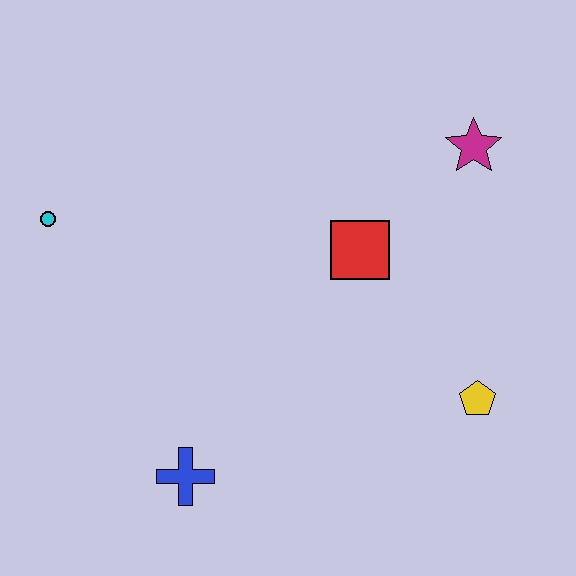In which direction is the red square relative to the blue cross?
The red square is above the blue cross.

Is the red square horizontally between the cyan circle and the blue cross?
No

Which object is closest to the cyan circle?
The blue cross is closest to the cyan circle.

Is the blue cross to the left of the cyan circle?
No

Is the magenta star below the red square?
No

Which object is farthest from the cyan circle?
The yellow pentagon is farthest from the cyan circle.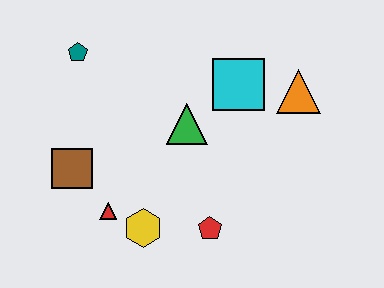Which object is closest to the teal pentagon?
The brown square is closest to the teal pentagon.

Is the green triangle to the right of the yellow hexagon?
Yes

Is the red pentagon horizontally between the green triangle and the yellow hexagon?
No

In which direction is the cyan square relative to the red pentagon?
The cyan square is above the red pentagon.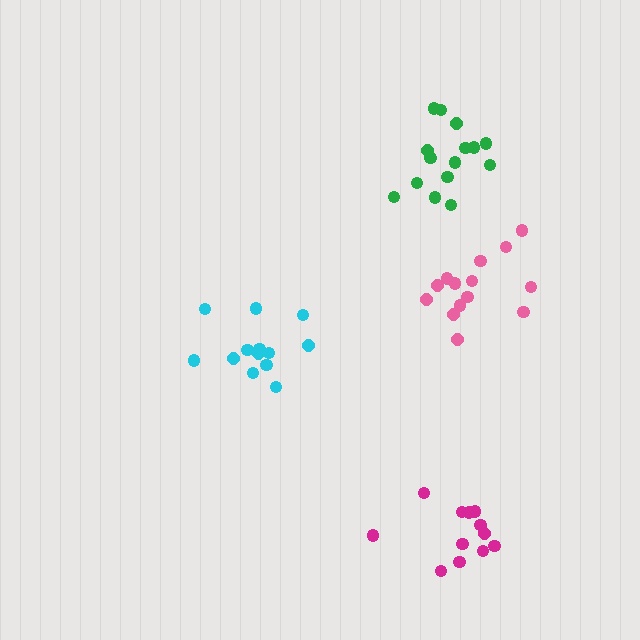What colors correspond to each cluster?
The clusters are colored: green, cyan, magenta, pink.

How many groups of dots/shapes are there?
There are 4 groups.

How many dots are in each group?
Group 1: 15 dots, Group 2: 13 dots, Group 3: 12 dots, Group 4: 14 dots (54 total).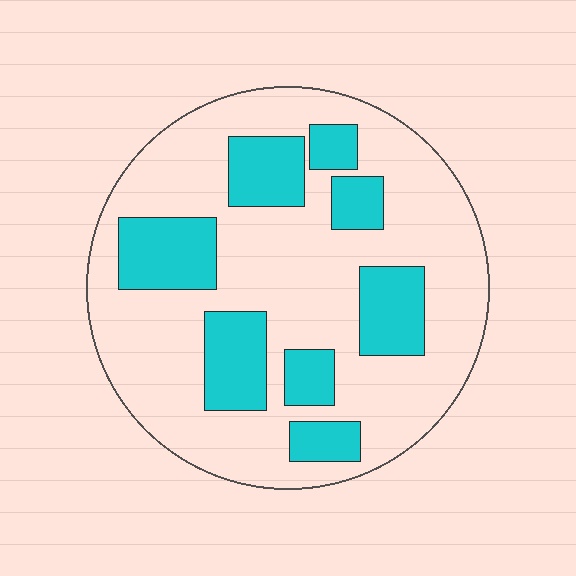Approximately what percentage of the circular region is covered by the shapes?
Approximately 30%.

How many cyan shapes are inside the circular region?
8.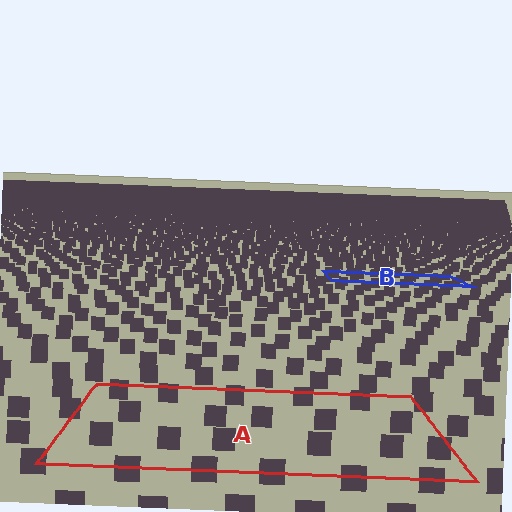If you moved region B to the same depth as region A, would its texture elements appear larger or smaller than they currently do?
They would appear larger. At a closer depth, the same texture elements are projected at a bigger on-screen size.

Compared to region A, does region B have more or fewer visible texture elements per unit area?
Region B has more texture elements per unit area — they are packed more densely because it is farther away.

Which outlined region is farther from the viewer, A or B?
Region B is farther from the viewer — the texture elements inside it appear smaller and more densely packed.